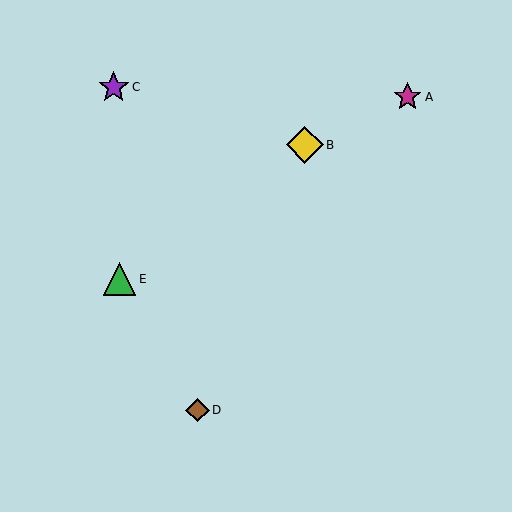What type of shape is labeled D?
Shape D is a brown diamond.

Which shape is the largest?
The yellow diamond (labeled B) is the largest.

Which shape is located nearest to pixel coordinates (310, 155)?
The yellow diamond (labeled B) at (305, 145) is nearest to that location.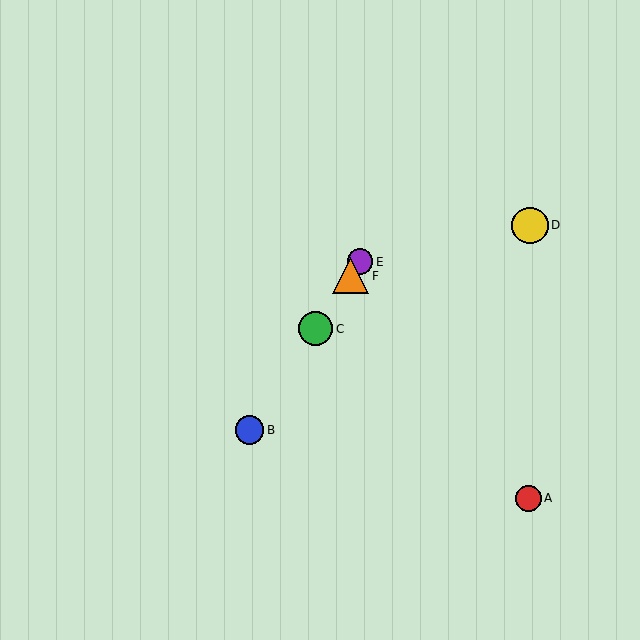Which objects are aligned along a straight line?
Objects B, C, E, F are aligned along a straight line.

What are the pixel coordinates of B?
Object B is at (249, 430).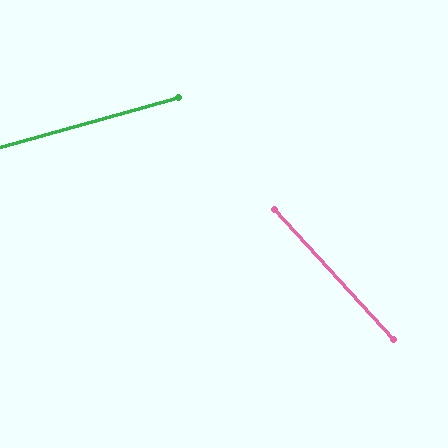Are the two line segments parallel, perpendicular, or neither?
Neither parallel nor perpendicular — they differ by about 63°.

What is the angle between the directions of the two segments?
Approximately 63 degrees.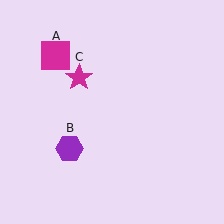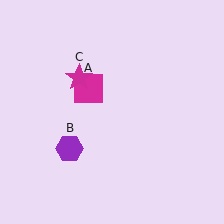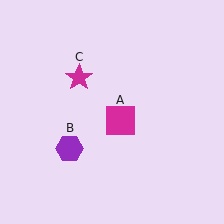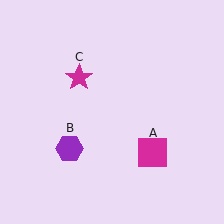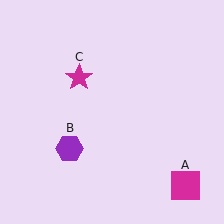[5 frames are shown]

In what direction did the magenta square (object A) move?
The magenta square (object A) moved down and to the right.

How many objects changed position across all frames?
1 object changed position: magenta square (object A).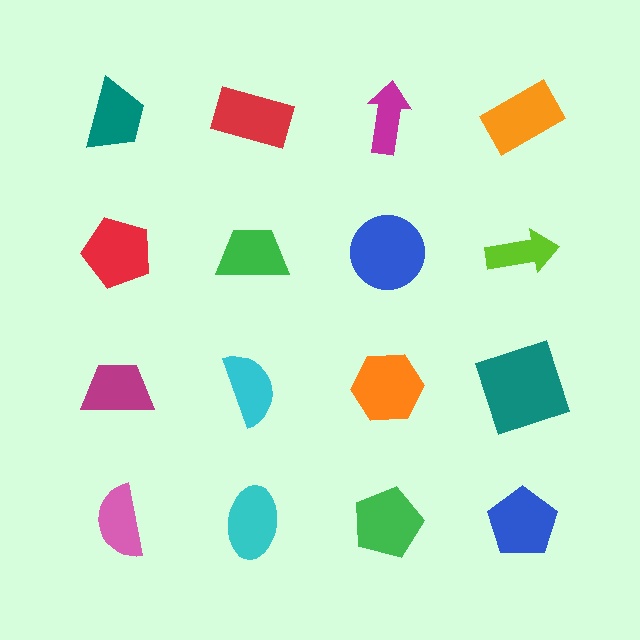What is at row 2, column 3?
A blue circle.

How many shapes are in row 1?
4 shapes.